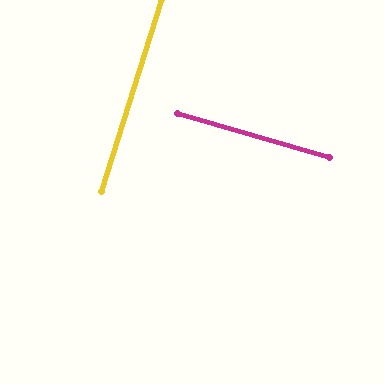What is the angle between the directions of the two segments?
Approximately 89 degrees.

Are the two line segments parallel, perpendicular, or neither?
Perpendicular — they meet at approximately 89°.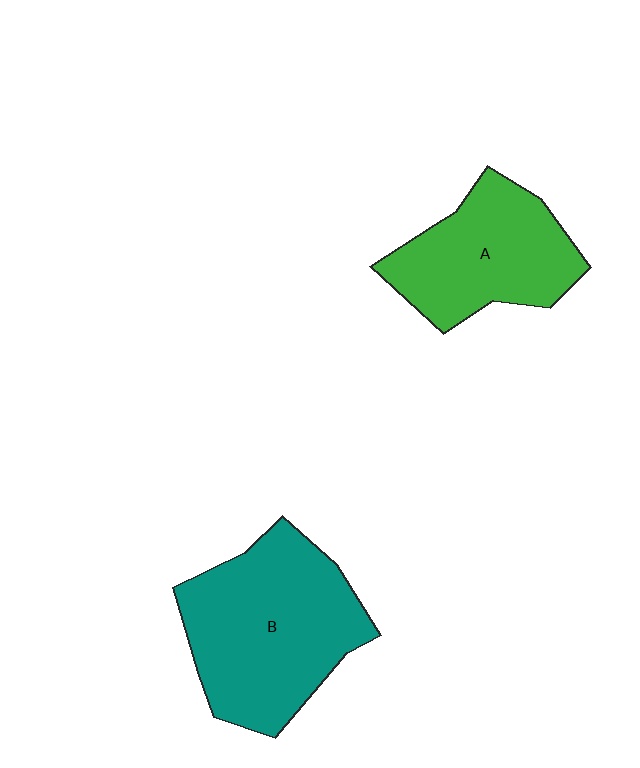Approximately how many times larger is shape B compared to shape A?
Approximately 1.4 times.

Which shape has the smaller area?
Shape A (green).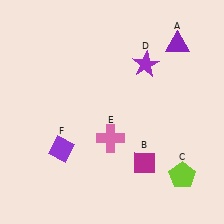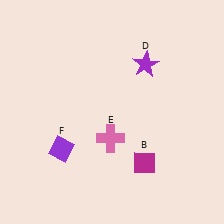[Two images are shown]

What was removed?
The lime pentagon (C), the purple triangle (A) were removed in Image 2.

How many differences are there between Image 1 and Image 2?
There are 2 differences between the two images.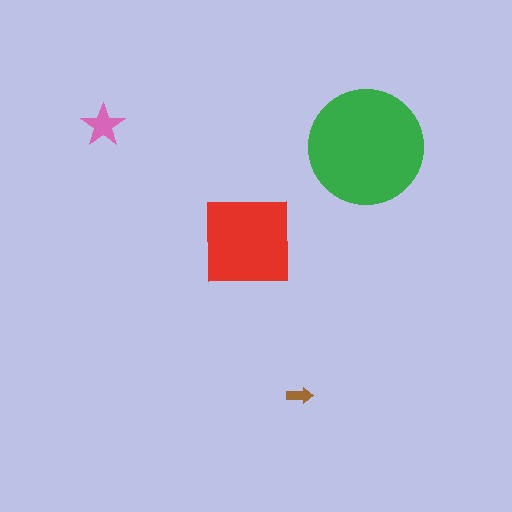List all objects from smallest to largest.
The brown arrow, the pink star, the red square, the green circle.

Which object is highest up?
The pink star is topmost.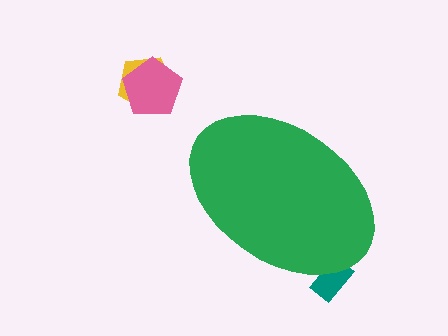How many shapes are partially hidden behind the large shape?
1 shape is partially hidden.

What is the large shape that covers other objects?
A green ellipse.